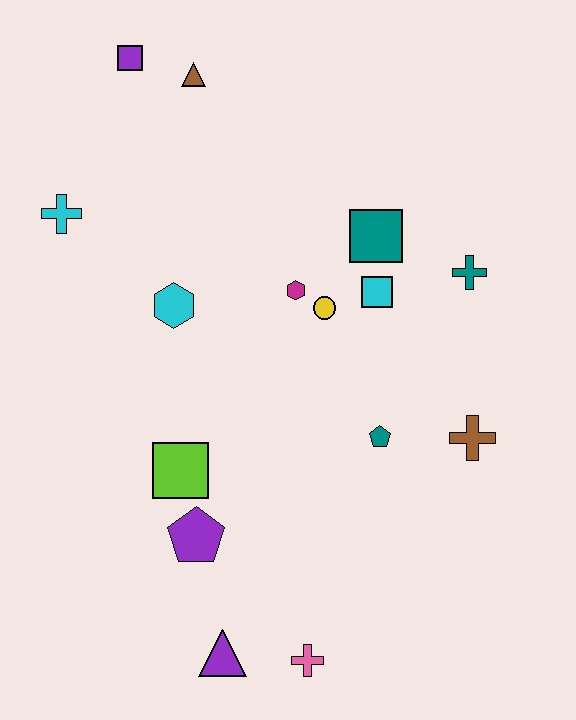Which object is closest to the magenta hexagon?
The yellow circle is closest to the magenta hexagon.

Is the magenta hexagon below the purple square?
Yes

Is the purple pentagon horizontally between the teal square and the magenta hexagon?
No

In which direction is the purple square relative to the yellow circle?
The purple square is above the yellow circle.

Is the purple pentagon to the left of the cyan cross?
No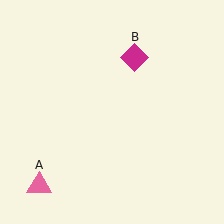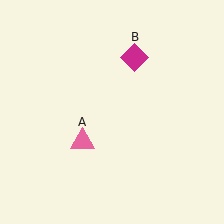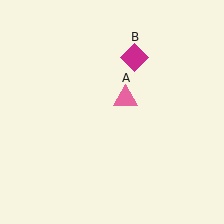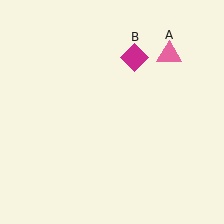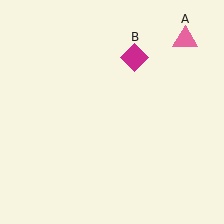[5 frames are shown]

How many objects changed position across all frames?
1 object changed position: pink triangle (object A).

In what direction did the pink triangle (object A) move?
The pink triangle (object A) moved up and to the right.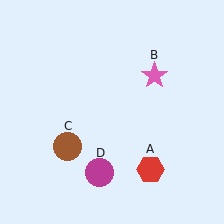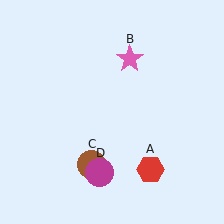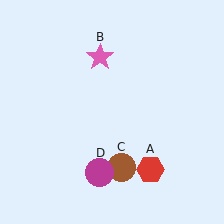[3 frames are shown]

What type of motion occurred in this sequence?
The pink star (object B), brown circle (object C) rotated counterclockwise around the center of the scene.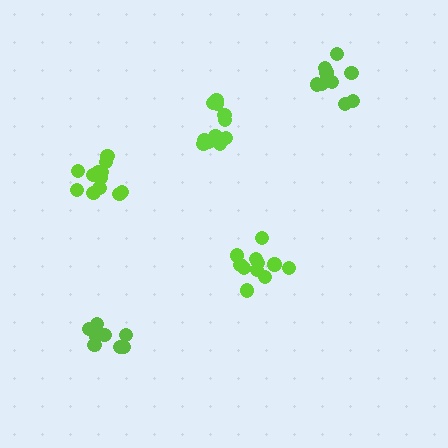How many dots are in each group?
Group 1: 12 dots, Group 2: 11 dots, Group 3: 11 dots, Group 4: 8 dots, Group 5: 10 dots (52 total).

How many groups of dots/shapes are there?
There are 5 groups.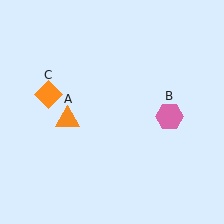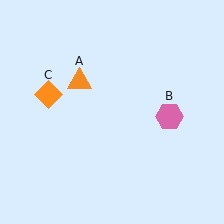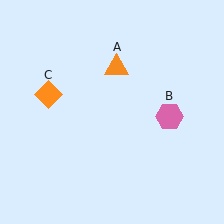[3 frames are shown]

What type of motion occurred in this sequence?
The orange triangle (object A) rotated clockwise around the center of the scene.